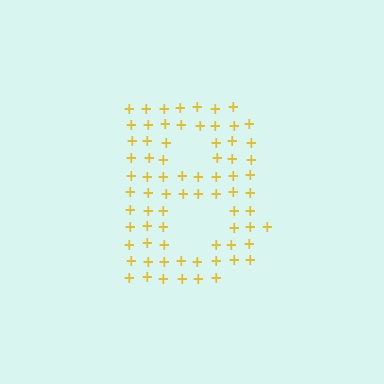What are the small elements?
The small elements are plus signs.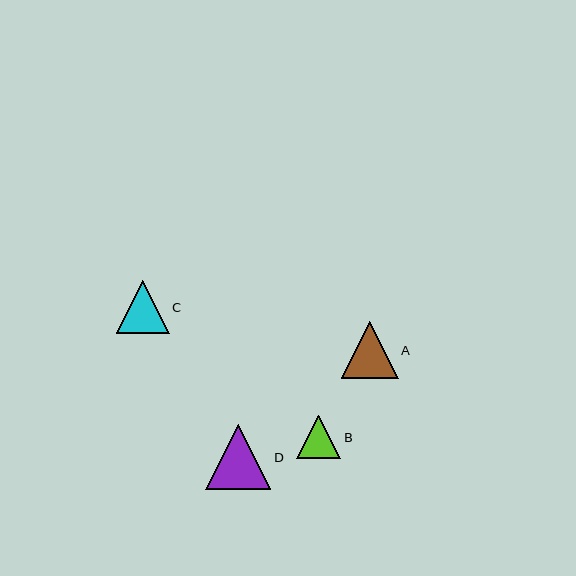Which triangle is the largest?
Triangle D is the largest with a size of approximately 65 pixels.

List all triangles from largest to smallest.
From largest to smallest: D, A, C, B.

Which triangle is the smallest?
Triangle B is the smallest with a size of approximately 44 pixels.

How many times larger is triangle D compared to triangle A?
Triangle D is approximately 1.1 times the size of triangle A.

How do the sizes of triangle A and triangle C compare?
Triangle A and triangle C are approximately the same size.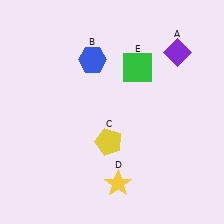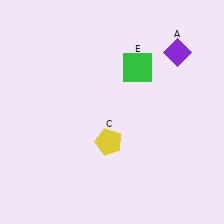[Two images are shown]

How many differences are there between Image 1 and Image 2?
There are 2 differences between the two images.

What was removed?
The blue hexagon (B), the yellow star (D) were removed in Image 2.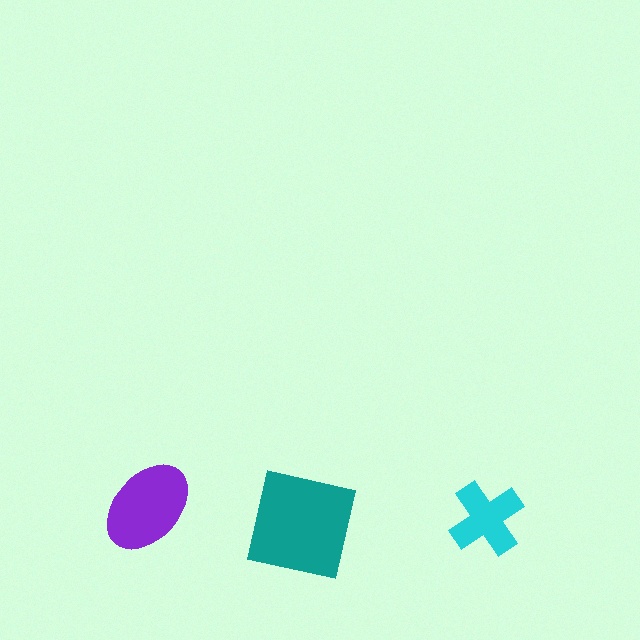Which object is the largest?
The teal square.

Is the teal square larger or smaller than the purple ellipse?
Larger.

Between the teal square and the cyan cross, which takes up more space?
The teal square.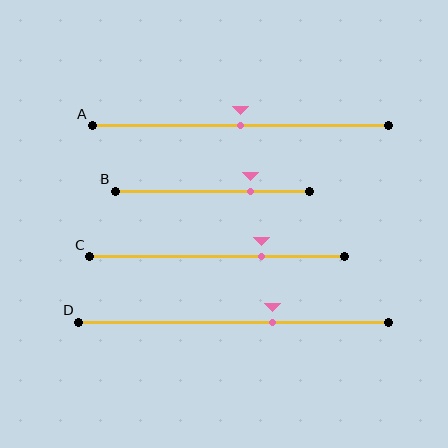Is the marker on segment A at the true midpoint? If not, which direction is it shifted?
Yes, the marker on segment A is at the true midpoint.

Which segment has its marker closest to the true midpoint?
Segment A has its marker closest to the true midpoint.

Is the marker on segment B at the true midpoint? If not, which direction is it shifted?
No, the marker on segment B is shifted to the right by about 20% of the segment length.